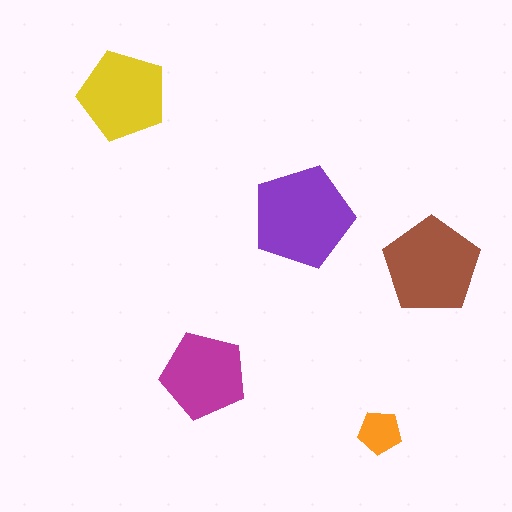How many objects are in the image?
There are 5 objects in the image.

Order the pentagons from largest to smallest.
the purple one, the brown one, the yellow one, the magenta one, the orange one.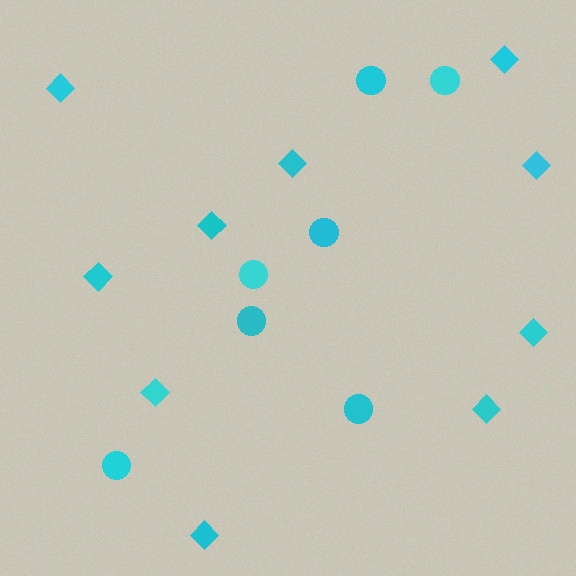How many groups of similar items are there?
There are 2 groups: one group of circles (7) and one group of diamonds (10).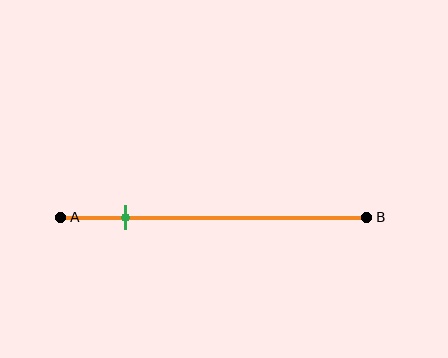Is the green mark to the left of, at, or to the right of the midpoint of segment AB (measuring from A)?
The green mark is to the left of the midpoint of segment AB.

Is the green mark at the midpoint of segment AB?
No, the mark is at about 20% from A, not at the 50% midpoint.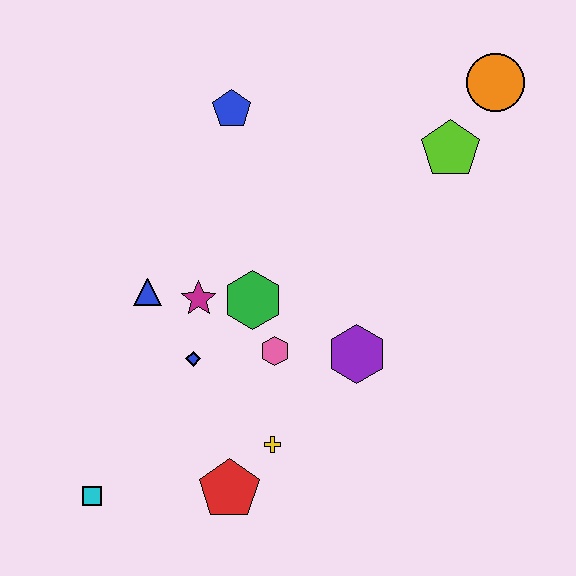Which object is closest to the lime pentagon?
The orange circle is closest to the lime pentagon.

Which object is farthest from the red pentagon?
The orange circle is farthest from the red pentagon.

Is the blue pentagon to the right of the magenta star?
Yes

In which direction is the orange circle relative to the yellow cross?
The orange circle is above the yellow cross.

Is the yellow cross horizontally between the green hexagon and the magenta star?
No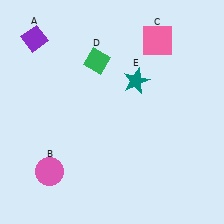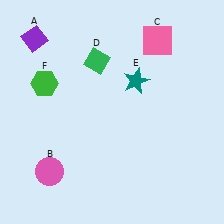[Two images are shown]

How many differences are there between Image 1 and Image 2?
There is 1 difference between the two images.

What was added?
A green hexagon (F) was added in Image 2.